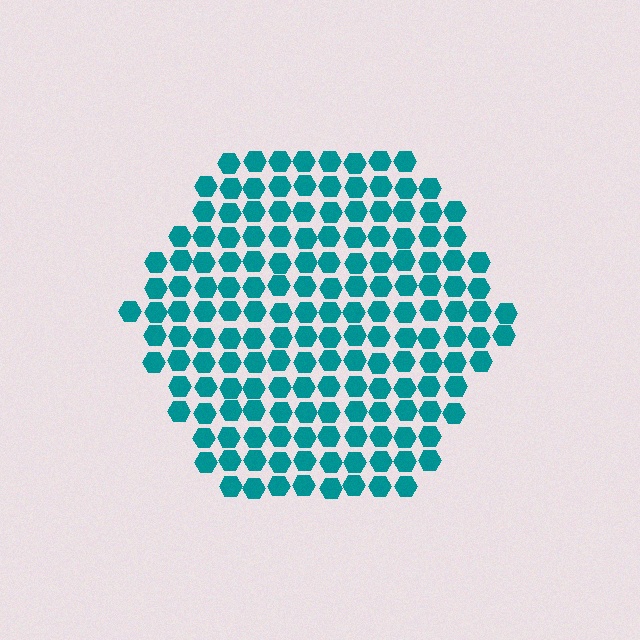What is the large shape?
The large shape is a hexagon.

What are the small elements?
The small elements are hexagons.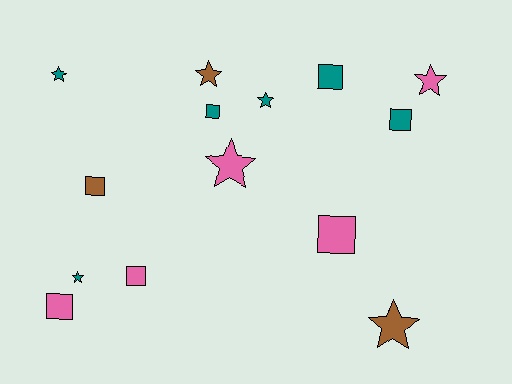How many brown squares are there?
There is 1 brown square.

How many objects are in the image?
There are 14 objects.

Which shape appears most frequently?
Square, with 7 objects.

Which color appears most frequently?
Teal, with 6 objects.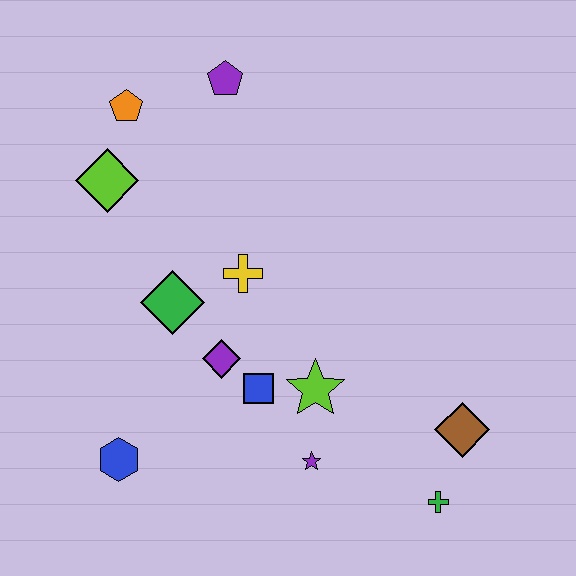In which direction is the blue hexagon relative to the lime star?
The blue hexagon is to the left of the lime star.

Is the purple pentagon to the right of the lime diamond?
Yes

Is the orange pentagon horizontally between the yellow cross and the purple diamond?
No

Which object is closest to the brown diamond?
The green cross is closest to the brown diamond.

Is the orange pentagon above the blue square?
Yes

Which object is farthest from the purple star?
The orange pentagon is farthest from the purple star.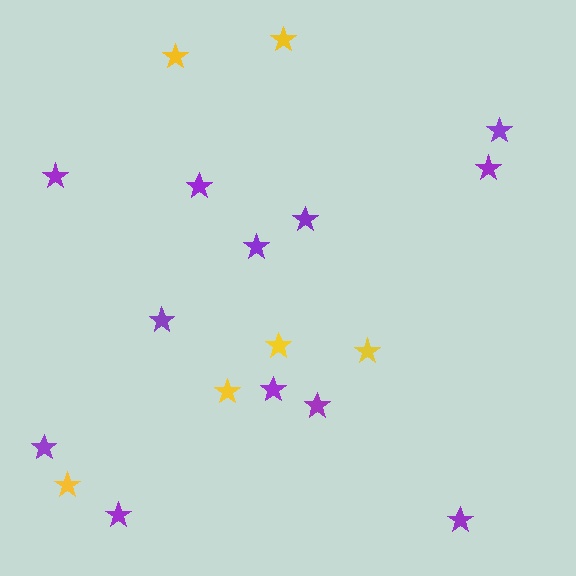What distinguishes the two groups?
There are 2 groups: one group of purple stars (12) and one group of yellow stars (6).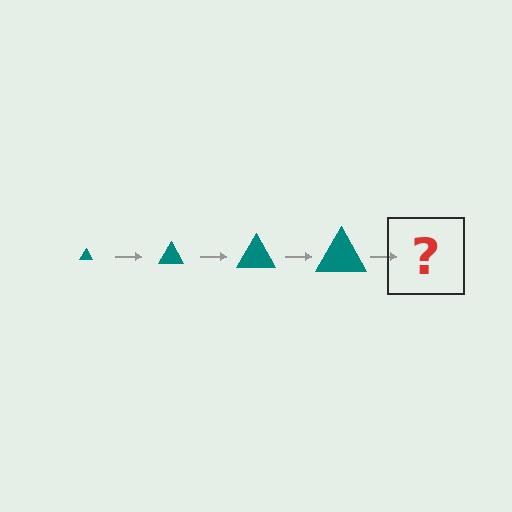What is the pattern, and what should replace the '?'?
The pattern is that the triangle gets progressively larger each step. The '?' should be a teal triangle, larger than the previous one.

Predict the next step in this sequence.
The next step is a teal triangle, larger than the previous one.